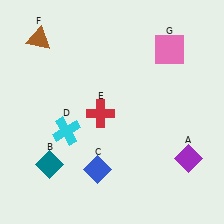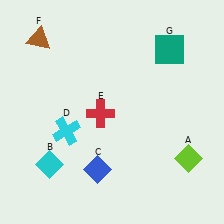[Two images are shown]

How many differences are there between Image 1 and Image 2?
There are 3 differences between the two images.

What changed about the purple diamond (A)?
In Image 1, A is purple. In Image 2, it changed to lime.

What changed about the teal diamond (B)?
In Image 1, B is teal. In Image 2, it changed to cyan.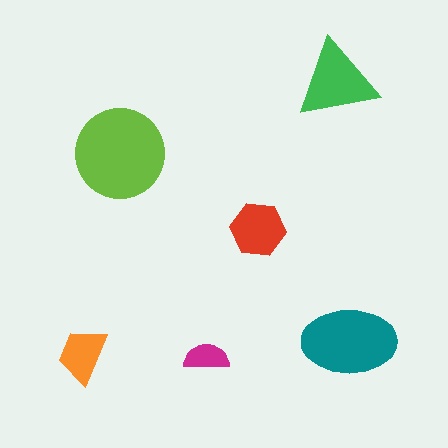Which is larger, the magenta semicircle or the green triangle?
The green triangle.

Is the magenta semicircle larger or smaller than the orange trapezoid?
Smaller.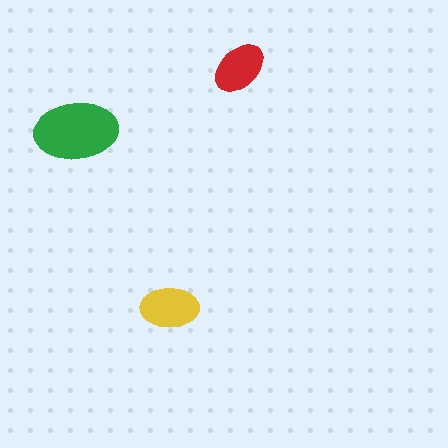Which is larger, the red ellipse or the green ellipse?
The green one.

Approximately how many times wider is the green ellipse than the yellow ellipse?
About 1.5 times wider.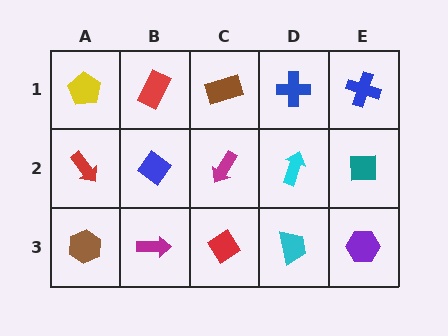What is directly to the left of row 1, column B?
A yellow pentagon.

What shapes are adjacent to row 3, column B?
A blue diamond (row 2, column B), a brown hexagon (row 3, column A), a red diamond (row 3, column C).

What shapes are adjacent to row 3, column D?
A cyan arrow (row 2, column D), a red diamond (row 3, column C), a purple hexagon (row 3, column E).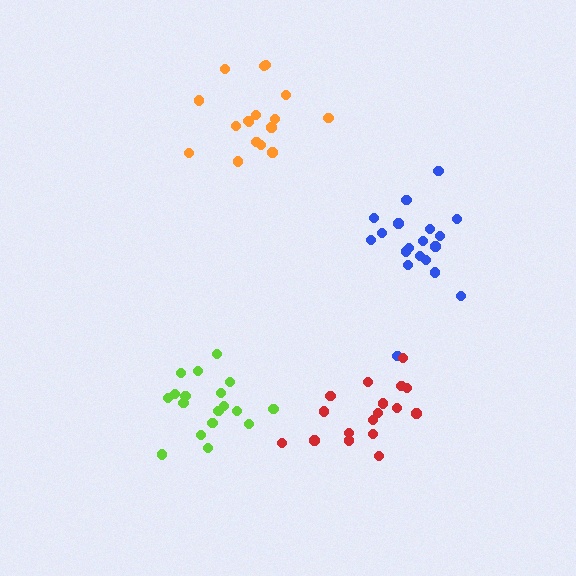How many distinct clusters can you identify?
There are 4 distinct clusters.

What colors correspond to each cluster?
The clusters are colored: lime, blue, orange, red.